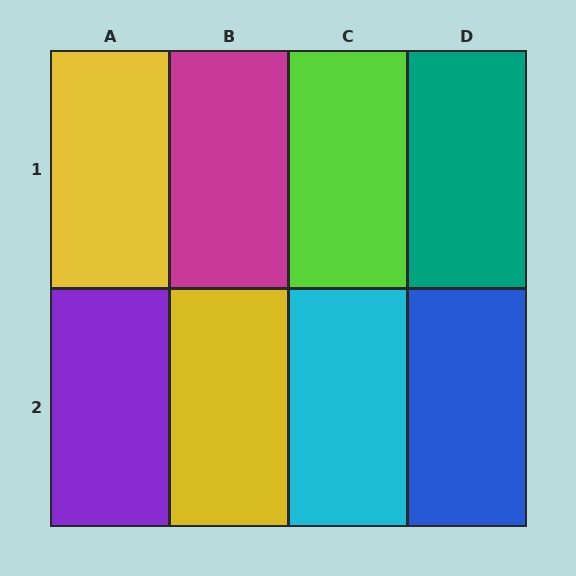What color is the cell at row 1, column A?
Yellow.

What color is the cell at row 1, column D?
Teal.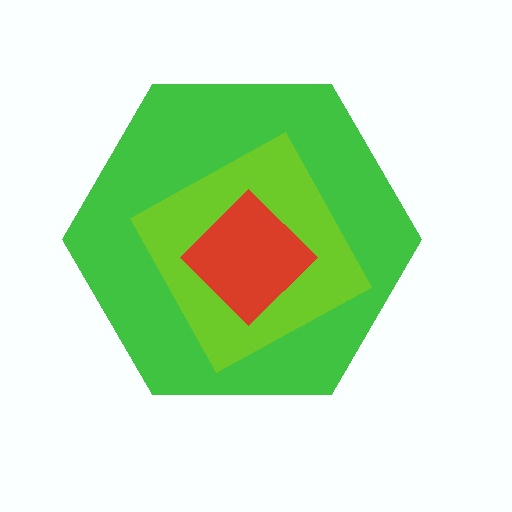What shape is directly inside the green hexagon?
The lime square.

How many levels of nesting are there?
3.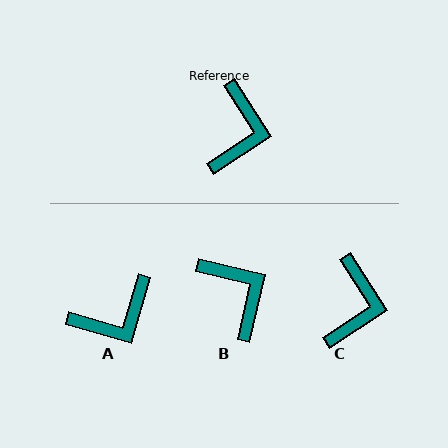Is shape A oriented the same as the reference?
No, it is off by about 49 degrees.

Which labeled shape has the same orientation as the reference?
C.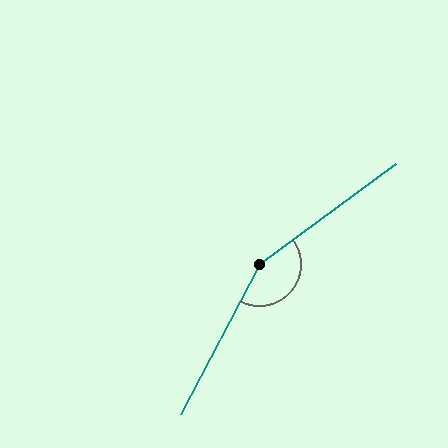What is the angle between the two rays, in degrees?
Approximately 154 degrees.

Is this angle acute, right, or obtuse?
It is obtuse.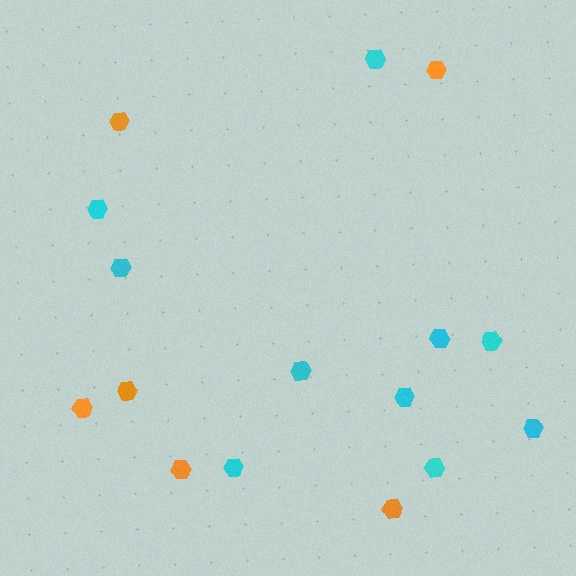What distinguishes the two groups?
There are 2 groups: one group of orange hexagons (6) and one group of cyan hexagons (10).